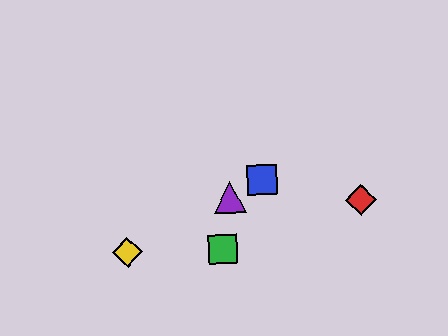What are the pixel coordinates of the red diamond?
The red diamond is at (361, 200).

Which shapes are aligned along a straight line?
The blue square, the yellow diamond, the purple triangle are aligned along a straight line.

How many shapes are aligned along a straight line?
3 shapes (the blue square, the yellow diamond, the purple triangle) are aligned along a straight line.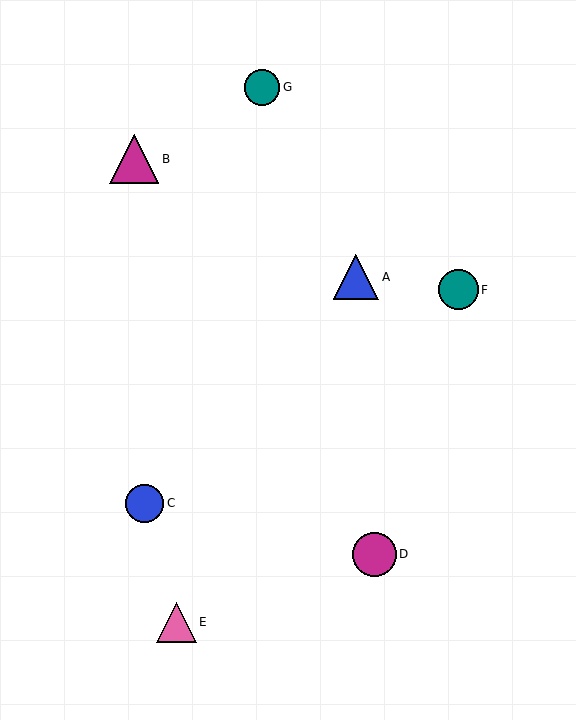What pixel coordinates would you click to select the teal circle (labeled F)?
Click at (458, 290) to select the teal circle F.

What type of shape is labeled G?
Shape G is a teal circle.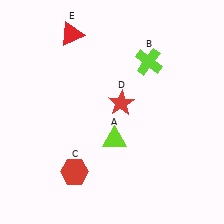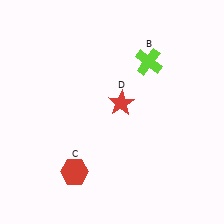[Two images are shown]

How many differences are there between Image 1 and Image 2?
There are 2 differences between the two images.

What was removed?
The red triangle (E), the lime triangle (A) were removed in Image 2.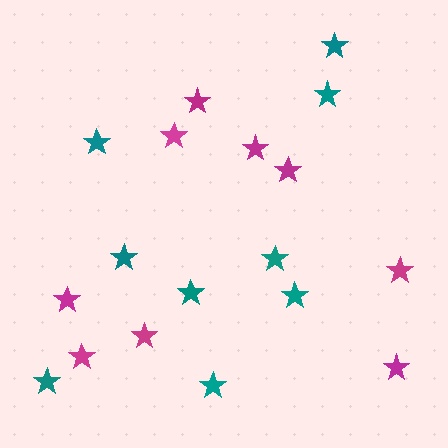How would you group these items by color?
There are 2 groups: one group of teal stars (9) and one group of magenta stars (9).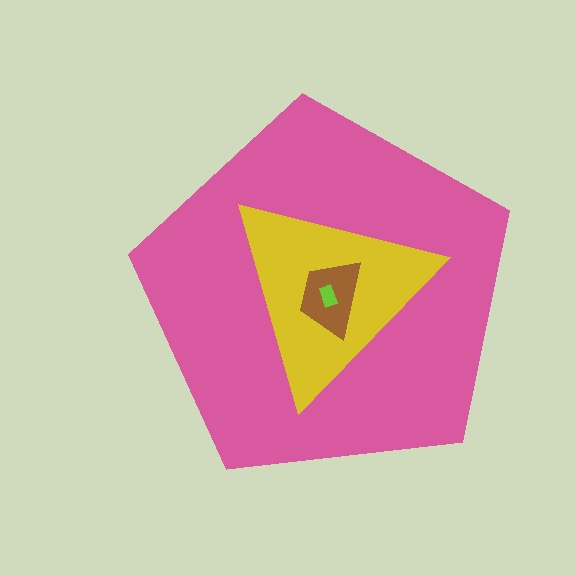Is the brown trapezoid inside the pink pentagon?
Yes.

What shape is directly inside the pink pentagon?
The yellow triangle.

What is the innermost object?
The lime rectangle.